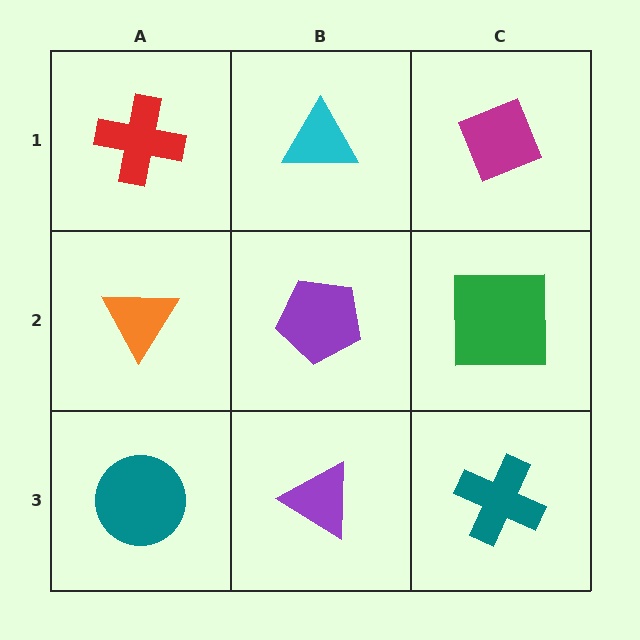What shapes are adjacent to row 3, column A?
An orange triangle (row 2, column A), a purple triangle (row 3, column B).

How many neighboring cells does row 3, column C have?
2.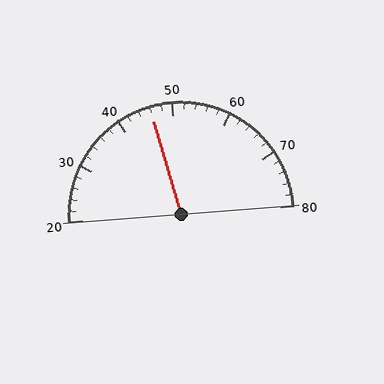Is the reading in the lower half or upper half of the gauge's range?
The reading is in the lower half of the range (20 to 80).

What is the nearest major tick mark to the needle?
The nearest major tick mark is 50.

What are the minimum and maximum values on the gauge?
The gauge ranges from 20 to 80.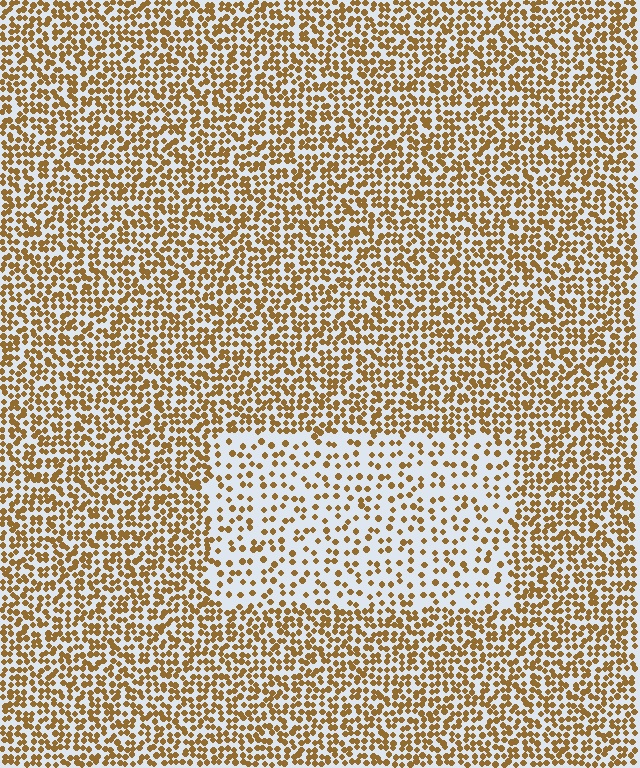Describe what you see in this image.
The image contains small brown elements arranged at two different densities. A rectangle-shaped region is visible where the elements are less densely packed than the surrounding area.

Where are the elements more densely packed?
The elements are more densely packed outside the rectangle boundary.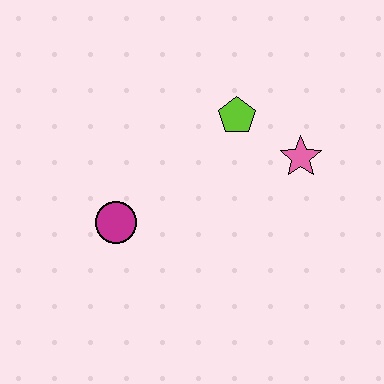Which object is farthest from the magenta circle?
The pink star is farthest from the magenta circle.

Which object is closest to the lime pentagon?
The pink star is closest to the lime pentagon.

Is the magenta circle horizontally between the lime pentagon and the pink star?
No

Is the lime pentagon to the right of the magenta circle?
Yes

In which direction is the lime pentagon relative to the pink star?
The lime pentagon is to the left of the pink star.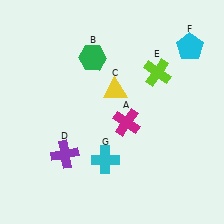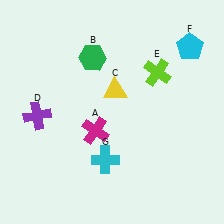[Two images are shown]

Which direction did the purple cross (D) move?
The purple cross (D) moved up.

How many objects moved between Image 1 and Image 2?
2 objects moved between the two images.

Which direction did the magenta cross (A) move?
The magenta cross (A) moved left.